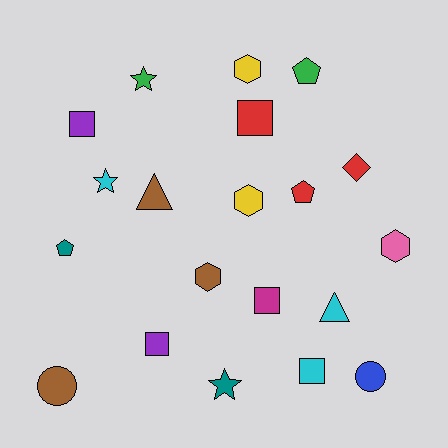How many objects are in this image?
There are 20 objects.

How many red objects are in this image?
There are 3 red objects.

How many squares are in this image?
There are 5 squares.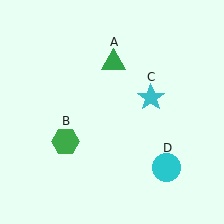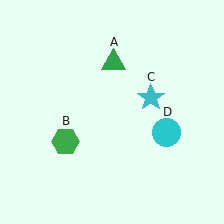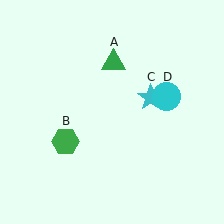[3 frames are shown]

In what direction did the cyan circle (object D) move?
The cyan circle (object D) moved up.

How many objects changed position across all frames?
1 object changed position: cyan circle (object D).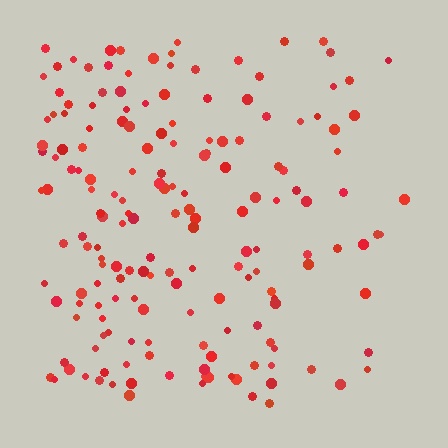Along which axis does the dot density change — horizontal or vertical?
Horizontal.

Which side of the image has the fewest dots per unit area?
The right.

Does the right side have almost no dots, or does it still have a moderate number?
Still a moderate number, just noticeably fewer than the left.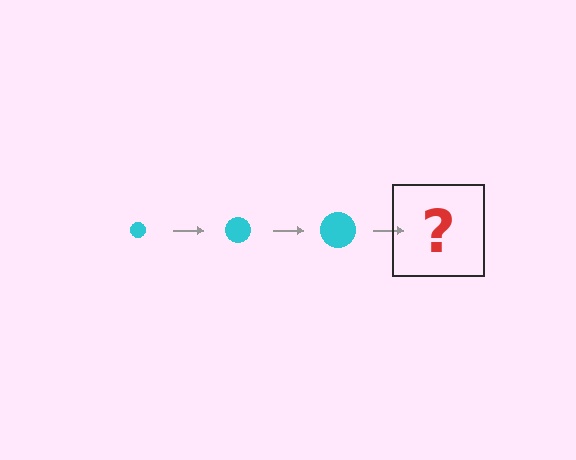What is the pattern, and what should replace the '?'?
The pattern is that the circle gets progressively larger each step. The '?' should be a cyan circle, larger than the previous one.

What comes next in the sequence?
The next element should be a cyan circle, larger than the previous one.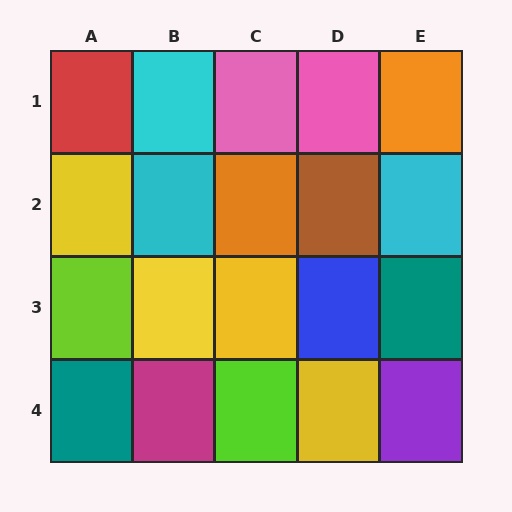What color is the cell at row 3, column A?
Lime.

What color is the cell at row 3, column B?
Yellow.